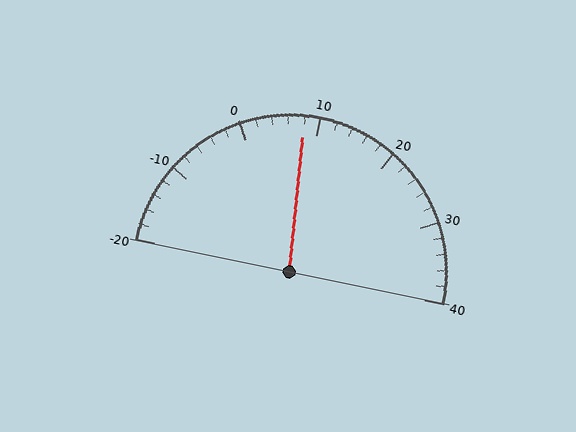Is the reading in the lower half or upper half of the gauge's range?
The reading is in the lower half of the range (-20 to 40).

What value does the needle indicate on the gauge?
The needle indicates approximately 8.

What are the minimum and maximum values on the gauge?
The gauge ranges from -20 to 40.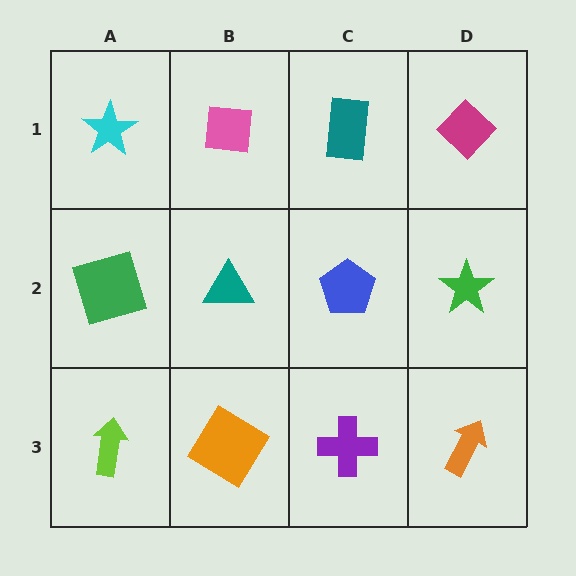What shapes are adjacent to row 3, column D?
A green star (row 2, column D), a purple cross (row 3, column C).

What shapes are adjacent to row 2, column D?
A magenta diamond (row 1, column D), an orange arrow (row 3, column D), a blue pentagon (row 2, column C).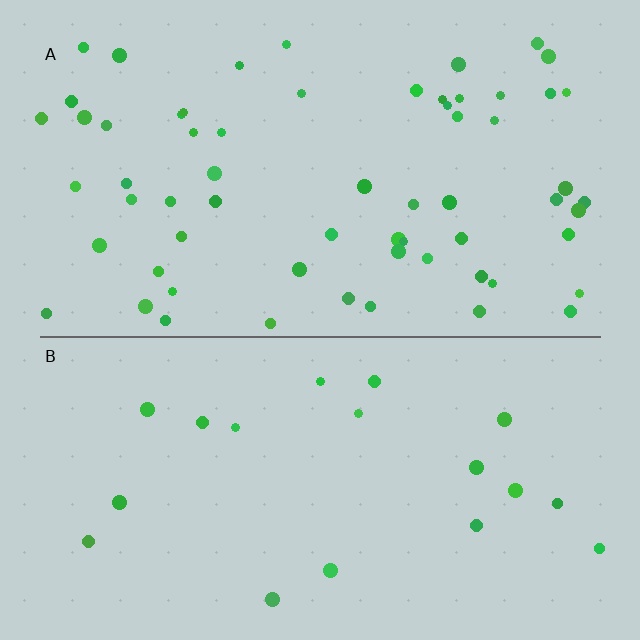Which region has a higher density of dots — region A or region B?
A (the top).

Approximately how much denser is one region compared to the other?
Approximately 3.4× — region A over region B.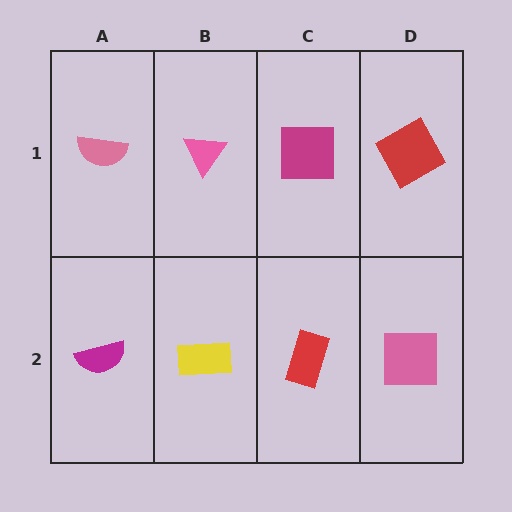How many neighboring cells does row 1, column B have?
3.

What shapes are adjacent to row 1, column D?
A pink square (row 2, column D), a magenta square (row 1, column C).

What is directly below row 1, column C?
A red rectangle.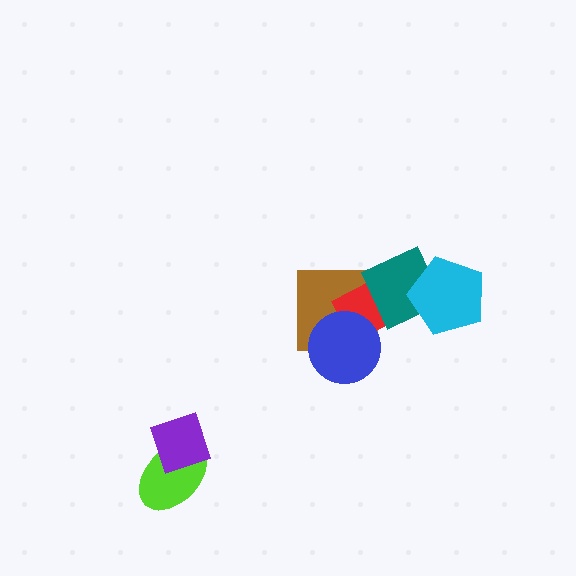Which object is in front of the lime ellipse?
The purple diamond is in front of the lime ellipse.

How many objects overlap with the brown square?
3 objects overlap with the brown square.